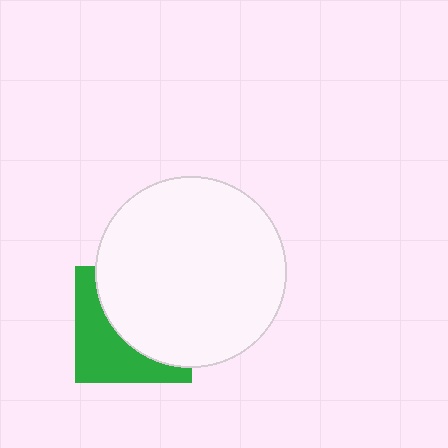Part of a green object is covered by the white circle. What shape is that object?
It is a square.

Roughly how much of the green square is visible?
A small part of it is visible (roughly 42%).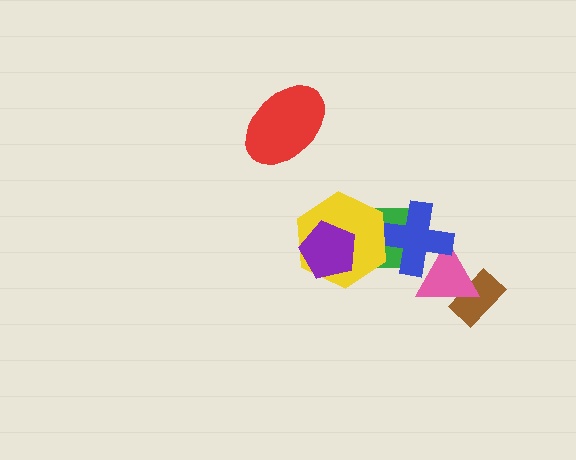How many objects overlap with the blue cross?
3 objects overlap with the blue cross.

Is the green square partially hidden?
Yes, it is partially covered by another shape.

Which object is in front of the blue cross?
The yellow hexagon is in front of the blue cross.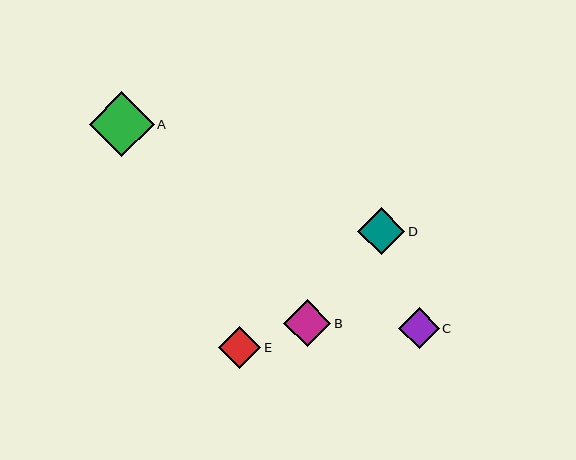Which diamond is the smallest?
Diamond C is the smallest with a size of approximately 41 pixels.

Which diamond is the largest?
Diamond A is the largest with a size of approximately 65 pixels.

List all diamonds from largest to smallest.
From largest to smallest: A, B, D, E, C.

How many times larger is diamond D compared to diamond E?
Diamond D is approximately 1.1 times the size of diamond E.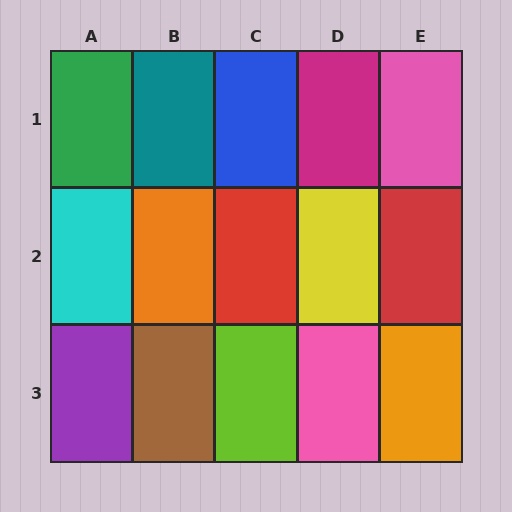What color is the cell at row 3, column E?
Orange.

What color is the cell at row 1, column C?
Blue.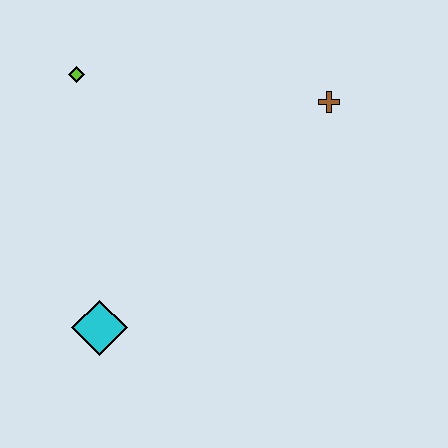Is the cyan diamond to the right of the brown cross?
No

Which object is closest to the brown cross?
The lime diamond is closest to the brown cross.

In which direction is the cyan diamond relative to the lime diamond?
The cyan diamond is below the lime diamond.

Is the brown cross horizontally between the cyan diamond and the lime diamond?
No